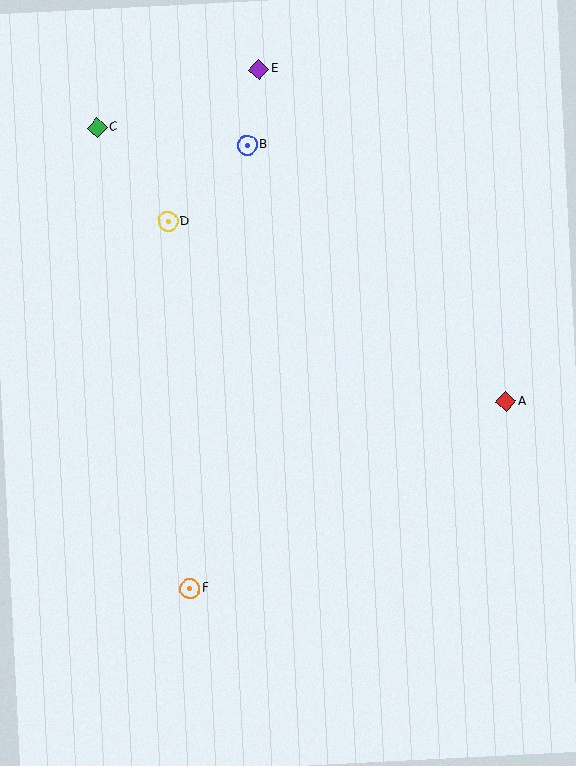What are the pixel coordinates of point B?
Point B is at (247, 145).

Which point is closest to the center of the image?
Point D at (168, 222) is closest to the center.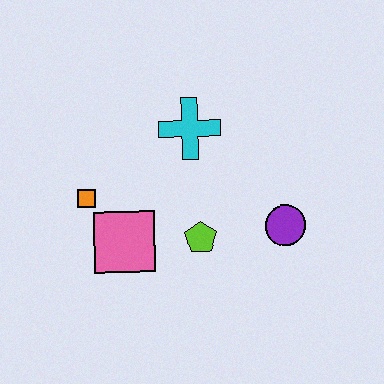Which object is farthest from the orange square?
The purple circle is farthest from the orange square.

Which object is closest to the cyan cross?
The lime pentagon is closest to the cyan cross.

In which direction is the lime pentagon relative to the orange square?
The lime pentagon is to the right of the orange square.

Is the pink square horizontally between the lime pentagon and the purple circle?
No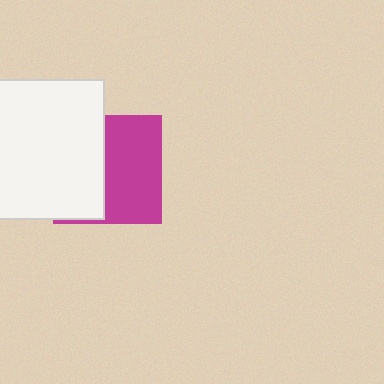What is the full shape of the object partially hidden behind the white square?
The partially hidden object is a magenta square.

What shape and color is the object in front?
The object in front is a white square.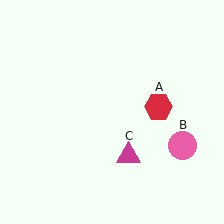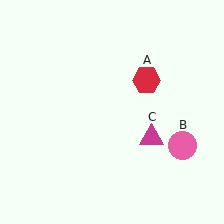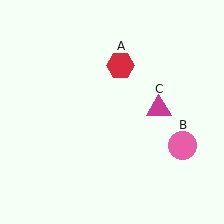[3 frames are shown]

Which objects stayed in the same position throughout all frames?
Pink circle (object B) remained stationary.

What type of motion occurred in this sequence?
The red hexagon (object A), magenta triangle (object C) rotated counterclockwise around the center of the scene.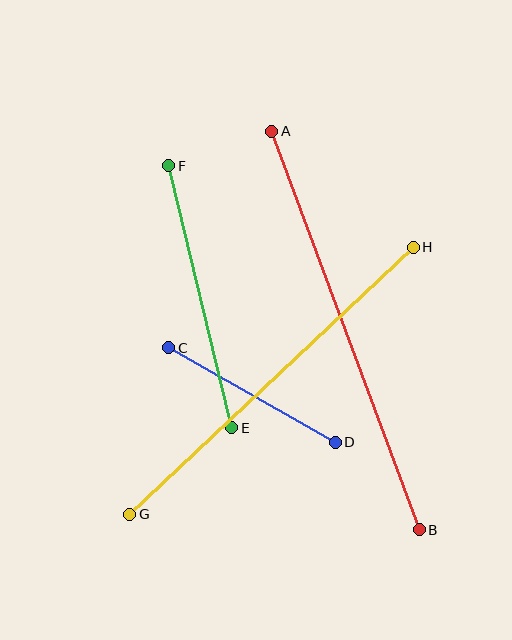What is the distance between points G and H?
The distance is approximately 389 pixels.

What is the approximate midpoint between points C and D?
The midpoint is at approximately (252, 395) pixels.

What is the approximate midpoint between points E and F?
The midpoint is at approximately (200, 297) pixels.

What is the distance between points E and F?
The distance is approximately 269 pixels.